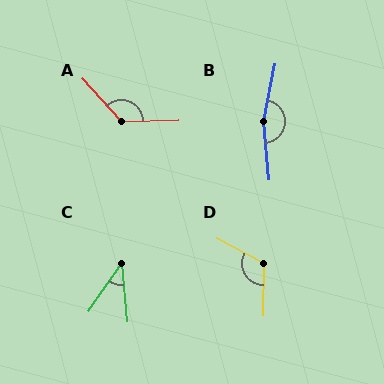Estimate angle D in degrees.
Approximately 117 degrees.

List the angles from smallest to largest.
C (40°), D (117°), A (131°), B (163°).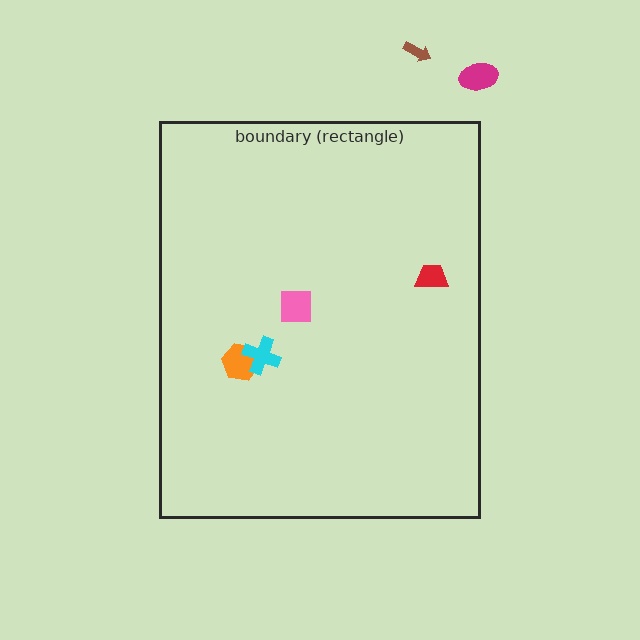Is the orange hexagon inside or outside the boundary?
Inside.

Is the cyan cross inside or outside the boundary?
Inside.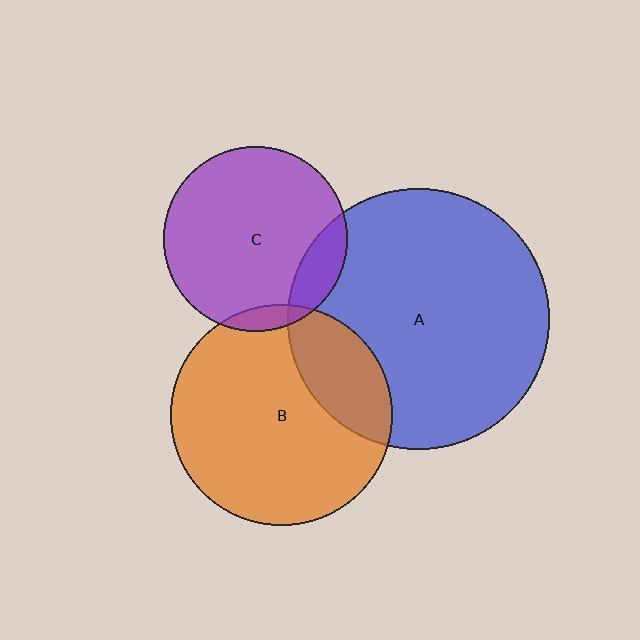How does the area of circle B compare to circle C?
Approximately 1.4 times.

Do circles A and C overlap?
Yes.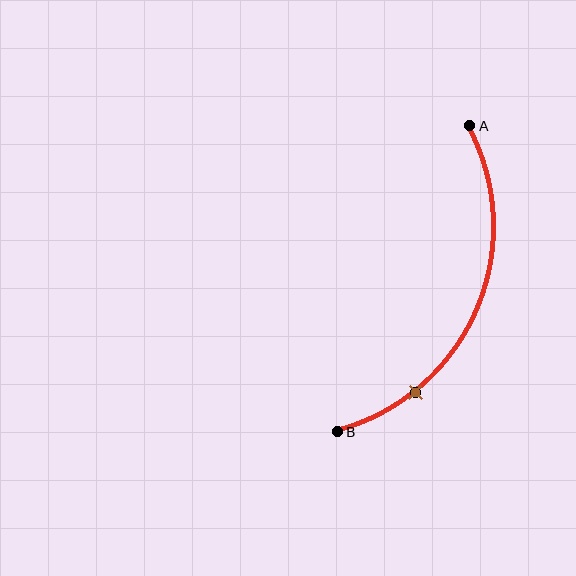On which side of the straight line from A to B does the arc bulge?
The arc bulges to the right of the straight line connecting A and B.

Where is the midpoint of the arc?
The arc midpoint is the point on the curve farthest from the straight line joining A and B. It sits to the right of that line.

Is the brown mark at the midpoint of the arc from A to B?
No. The brown mark lies on the arc but is closer to endpoint B. The arc midpoint would be at the point on the curve equidistant along the arc from both A and B.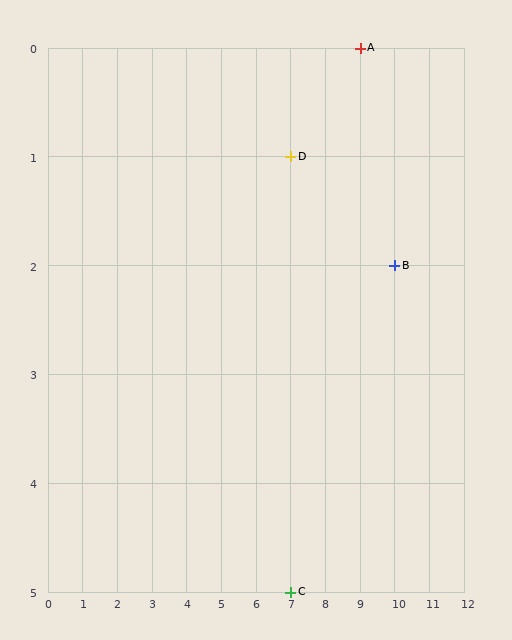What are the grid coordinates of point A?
Point A is at grid coordinates (9, 0).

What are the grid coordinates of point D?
Point D is at grid coordinates (7, 1).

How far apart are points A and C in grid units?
Points A and C are 2 columns and 5 rows apart (about 5.4 grid units diagonally).